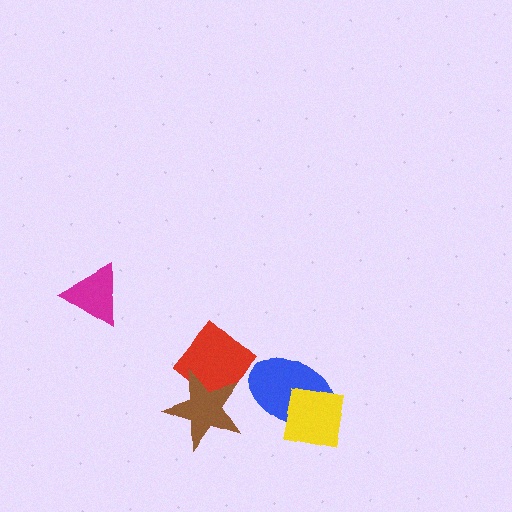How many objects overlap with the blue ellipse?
1 object overlaps with the blue ellipse.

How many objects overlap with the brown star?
1 object overlaps with the brown star.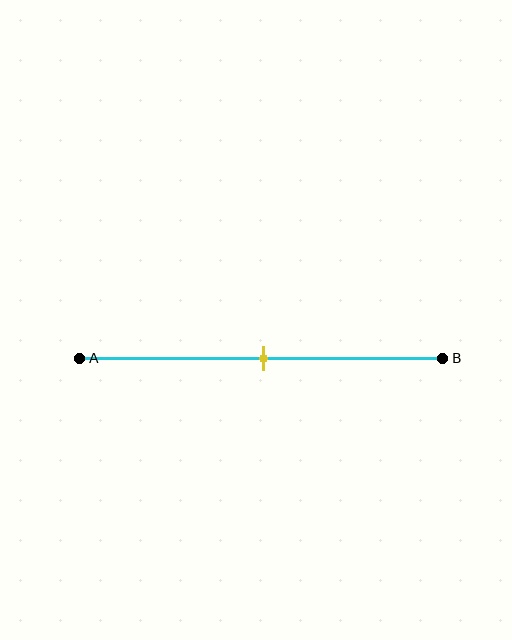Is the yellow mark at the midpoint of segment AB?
Yes, the mark is approximately at the midpoint.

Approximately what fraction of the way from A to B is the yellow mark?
The yellow mark is approximately 50% of the way from A to B.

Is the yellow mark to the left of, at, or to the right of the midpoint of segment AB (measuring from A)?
The yellow mark is approximately at the midpoint of segment AB.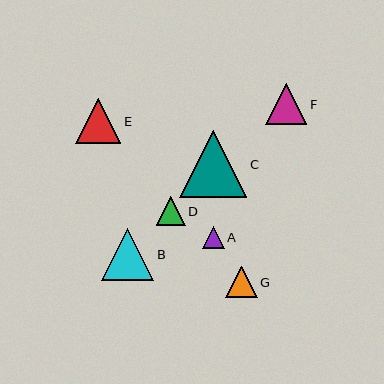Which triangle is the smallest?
Triangle A is the smallest with a size of approximately 22 pixels.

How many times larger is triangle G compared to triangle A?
Triangle G is approximately 1.4 times the size of triangle A.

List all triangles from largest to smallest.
From largest to smallest: C, B, E, F, G, D, A.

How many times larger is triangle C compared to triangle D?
Triangle C is approximately 2.3 times the size of triangle D.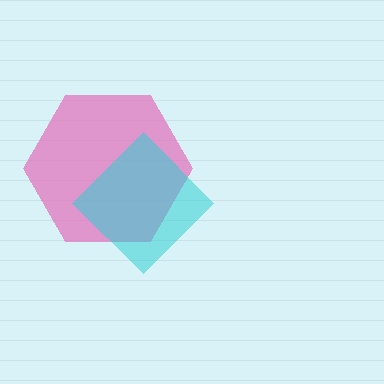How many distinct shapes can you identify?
There are 2 distinct shapes: a pink hexagon, a cyan diamond.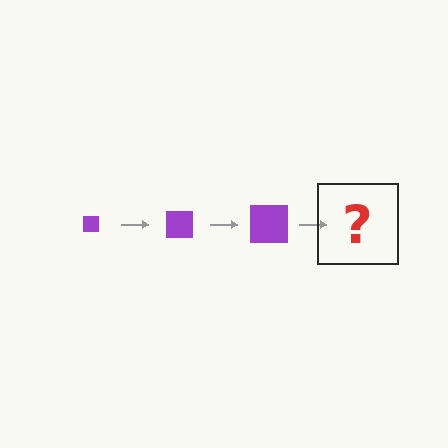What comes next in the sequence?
The next element should be a purple square, larger than the previous one.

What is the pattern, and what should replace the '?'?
The pattern is that the square gets progressively larger each step. The '?' should be a purple square, larger than the previous one.